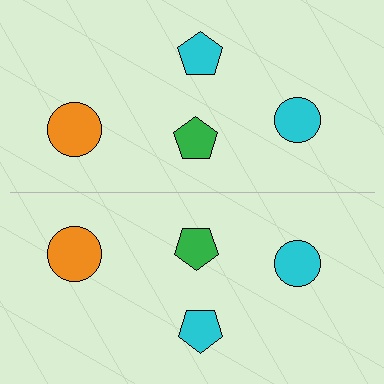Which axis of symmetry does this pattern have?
The pattern has a horizontal axis of symmetry running through the center of the image.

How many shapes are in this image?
There are 8 shapes in this image.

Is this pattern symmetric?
Yes, this pattern has bilateral (reflection) symmetry.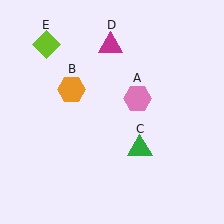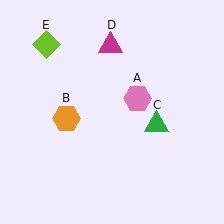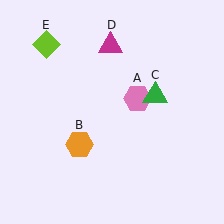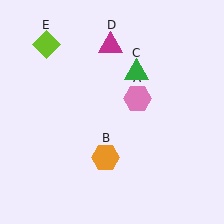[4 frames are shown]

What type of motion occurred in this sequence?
The orange hexagon (object B), green triangle (object C) rotated counterclockwise around the center of the scene.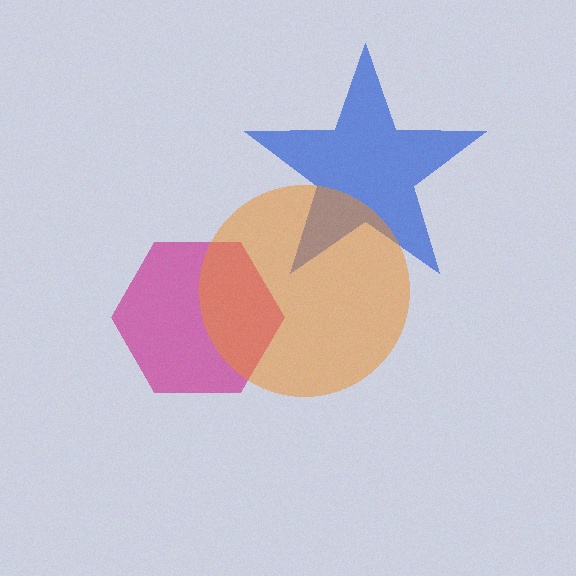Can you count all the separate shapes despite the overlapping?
Yes, there are 3 separate shapes.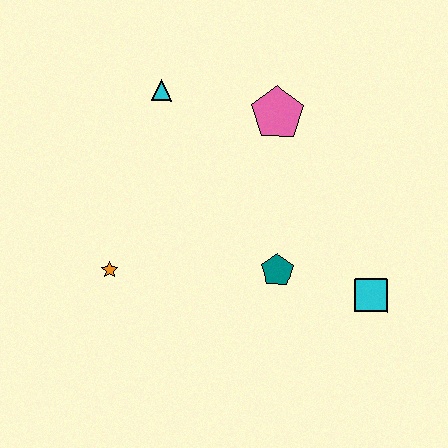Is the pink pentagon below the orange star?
No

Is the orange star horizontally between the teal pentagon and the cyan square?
No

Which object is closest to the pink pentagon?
The cyan triangle is closest to the pink pentagon.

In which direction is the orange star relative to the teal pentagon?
The orange star is to the left of the teal pentagon.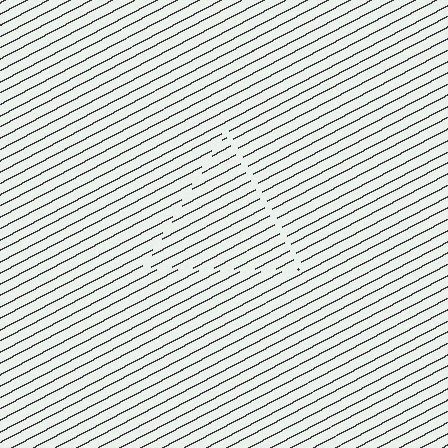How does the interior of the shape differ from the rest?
The interior of the shape contains the same grating, shifted by half a period — the contour is defined by the phase discontinuity where line-ends from the inner and outer gratings abut.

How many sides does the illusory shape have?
3 sides — the line-ends trace a triangle.